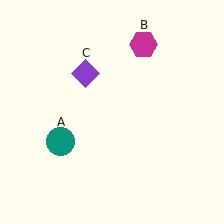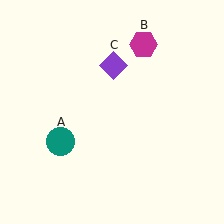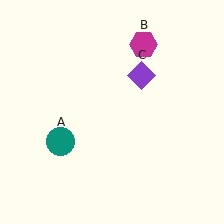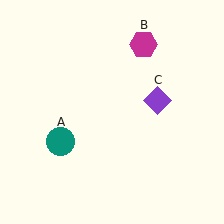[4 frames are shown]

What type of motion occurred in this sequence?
The purple diamond (object C) rotated clockwise around the center of the scene.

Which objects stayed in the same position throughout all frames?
Teal circle (object A) and magenta hexagon (object B) remained stationary.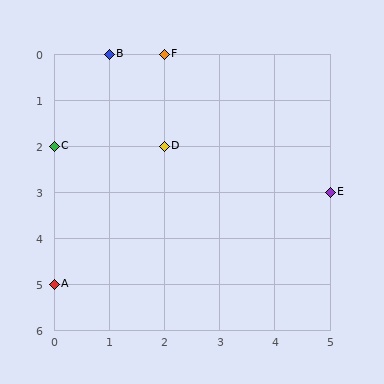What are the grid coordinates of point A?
Point A is at grid coordinates (0, 5).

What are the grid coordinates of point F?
Point F is at grid coordinates (2, 0).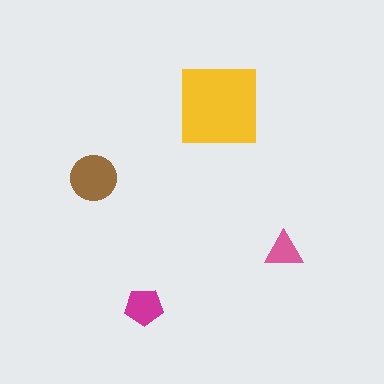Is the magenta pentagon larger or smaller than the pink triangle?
Larger.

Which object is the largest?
The yellow square.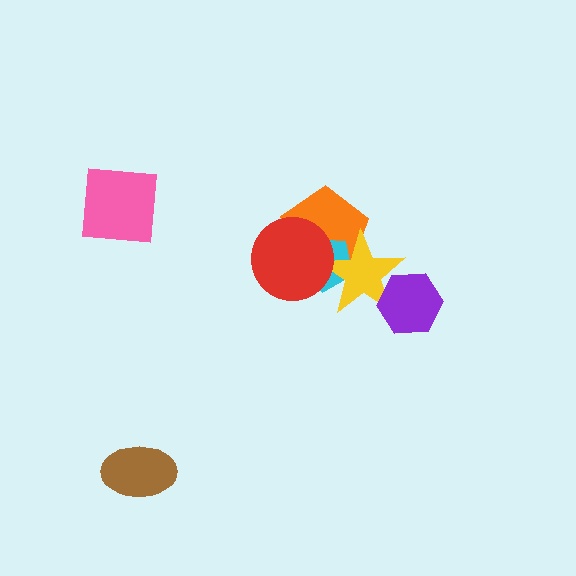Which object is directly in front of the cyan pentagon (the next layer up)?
The yellow star is directly in front of the cyan pentagon.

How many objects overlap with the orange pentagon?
3 objects overlap with the orange pentagon.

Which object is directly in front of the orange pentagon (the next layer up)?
The cyan pentagon is directly in front of the orange pentagon.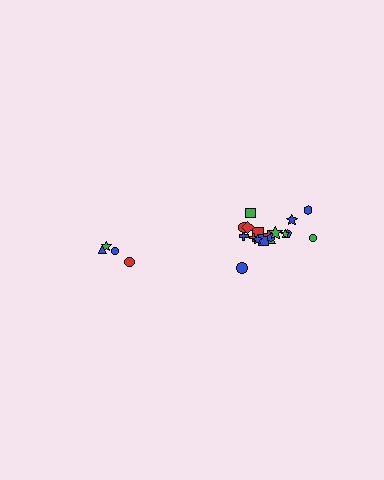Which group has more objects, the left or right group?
The right group.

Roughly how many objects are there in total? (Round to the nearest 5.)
Roughly 20 objects in total.